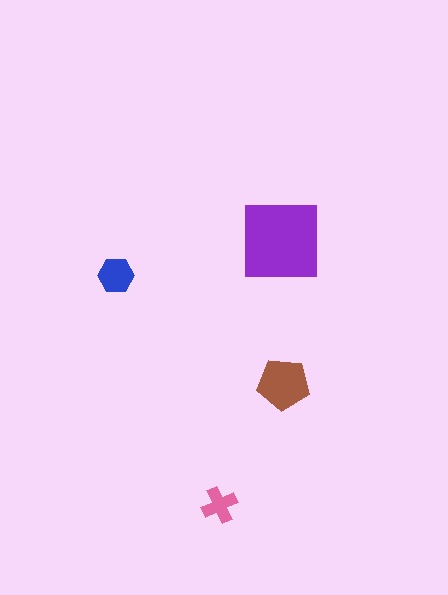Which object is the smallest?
The pink cross.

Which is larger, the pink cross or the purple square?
The purple square.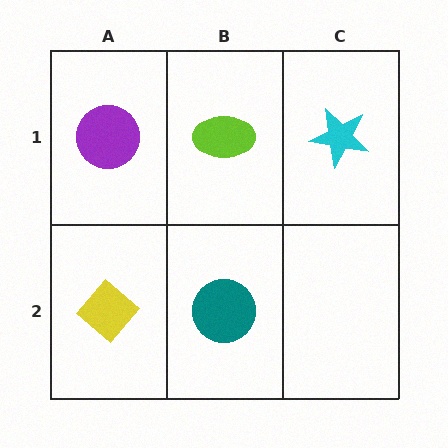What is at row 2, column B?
A teal circle.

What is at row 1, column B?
A lime ellipse.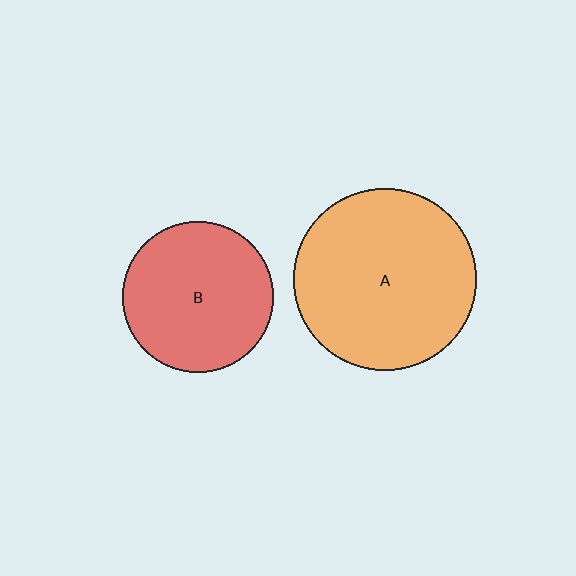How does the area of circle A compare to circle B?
Approximately 1.5 times.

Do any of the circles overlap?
No, none of the circles overlap.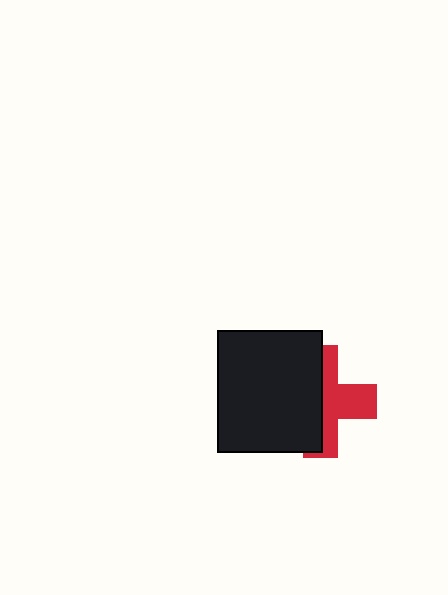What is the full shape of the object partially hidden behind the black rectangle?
The partially hidden object is a red cross.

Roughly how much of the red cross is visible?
About half of it is visible (roughly 46%).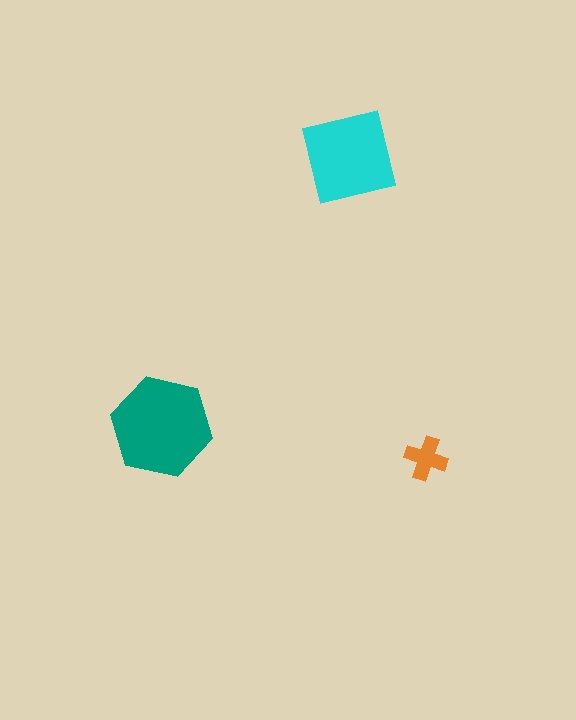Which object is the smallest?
The orange cross.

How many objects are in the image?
There are 3 objects in the image.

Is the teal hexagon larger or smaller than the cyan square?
Larger.